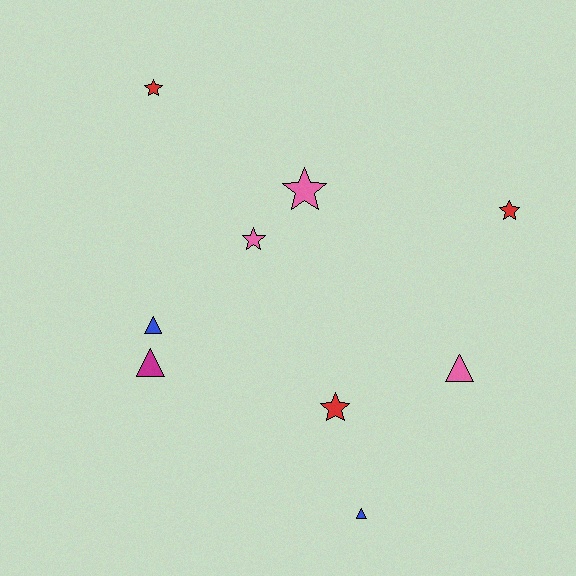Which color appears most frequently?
Red, with 3 objects.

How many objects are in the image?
There are 9 objects.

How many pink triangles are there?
There is 1 pink triangle.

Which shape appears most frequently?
Star, with 5 objects.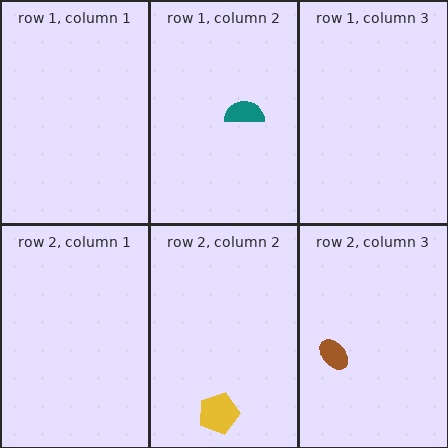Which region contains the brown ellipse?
The row 2, column 3 region.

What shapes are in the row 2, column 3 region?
The brown ellipse.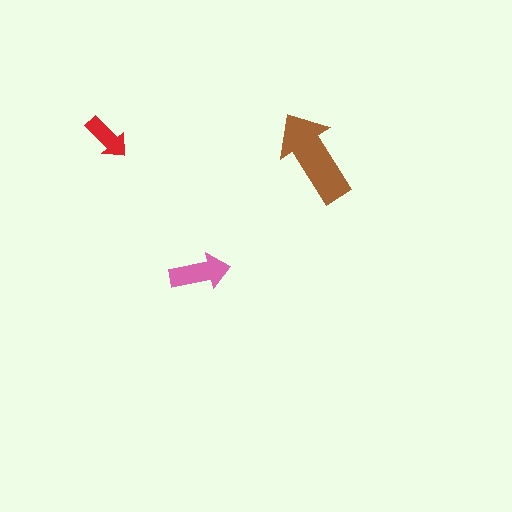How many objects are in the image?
There are 3 objects in the image.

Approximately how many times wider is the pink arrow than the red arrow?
About 1.5 times wider.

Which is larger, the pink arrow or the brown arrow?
The brown one.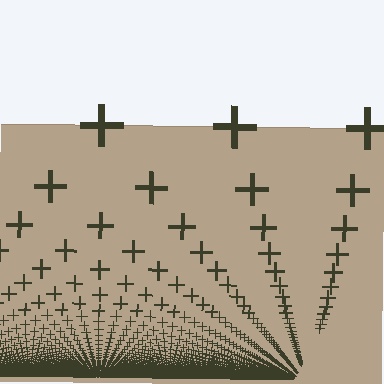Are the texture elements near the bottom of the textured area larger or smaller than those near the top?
Smaller. The gradient is inverted — elements near the bottom are smaller and denser.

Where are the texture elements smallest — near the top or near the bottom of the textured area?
Near the bottom.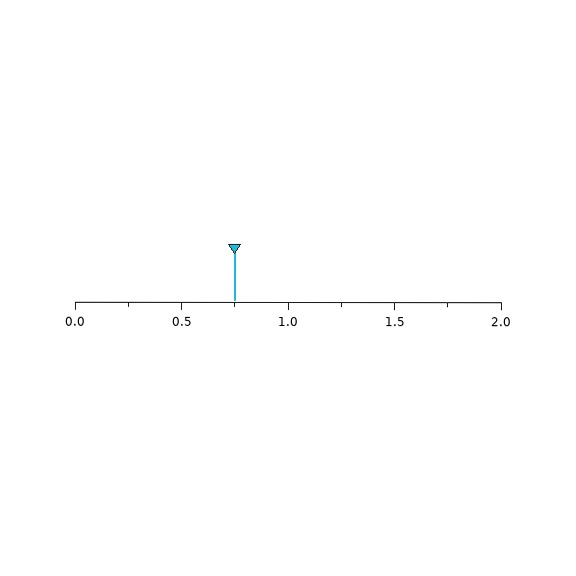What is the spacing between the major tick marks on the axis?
The major ticks are spaced 0.5 apart.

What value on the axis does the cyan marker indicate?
The marker indicates approximately 0.75.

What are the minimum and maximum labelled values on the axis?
The axis runs from 0.0 to 2.0.